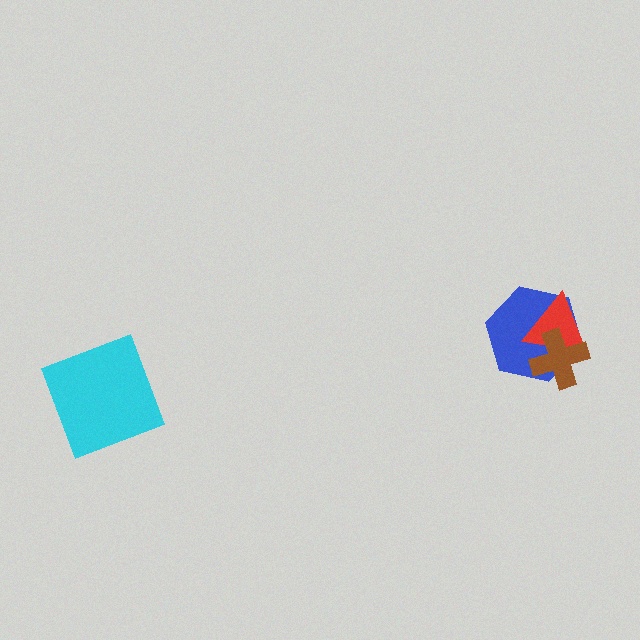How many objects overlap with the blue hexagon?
2 objects overlap with the blue hexagon.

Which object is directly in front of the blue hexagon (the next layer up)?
The red triangle is directly in front of the blue hexagon.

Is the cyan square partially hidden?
No, no other shape covers it.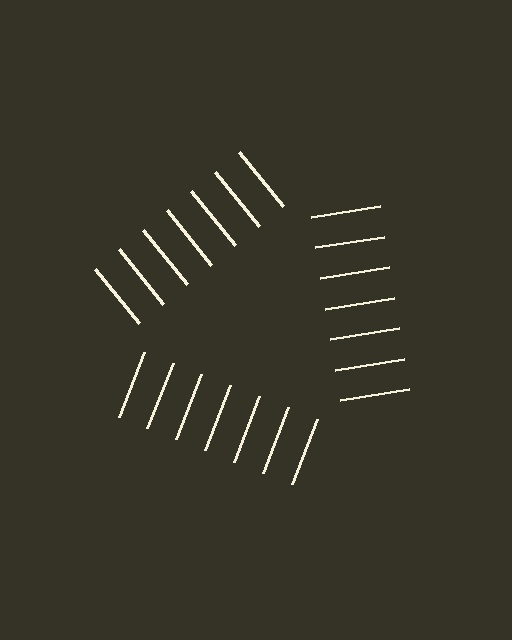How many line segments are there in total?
21 — 7 along each of the 3 edges.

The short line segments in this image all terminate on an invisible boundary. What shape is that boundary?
An illusory triangle — the line segments terminate on its edges but no continuous stroke is drawn.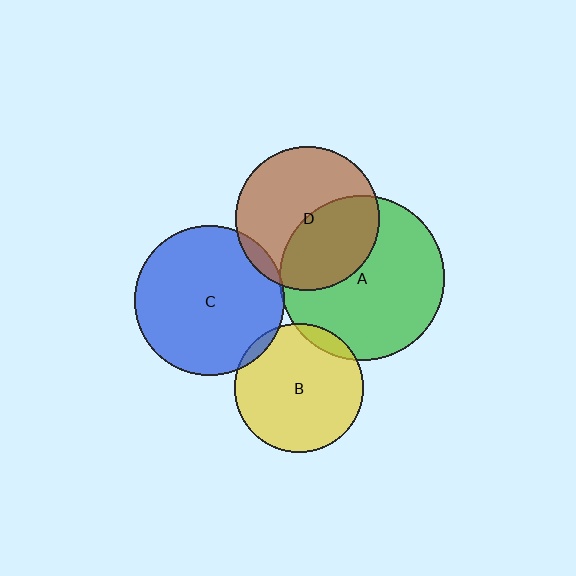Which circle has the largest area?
Circle A (green).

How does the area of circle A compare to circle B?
Approximately 1.6 times.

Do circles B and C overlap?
Yes.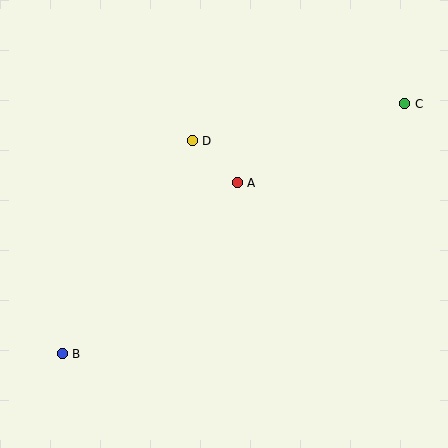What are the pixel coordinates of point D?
Point D is at (192, 141).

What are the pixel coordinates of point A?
Point A is at (237, 183).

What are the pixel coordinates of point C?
Point C is at (405, 104).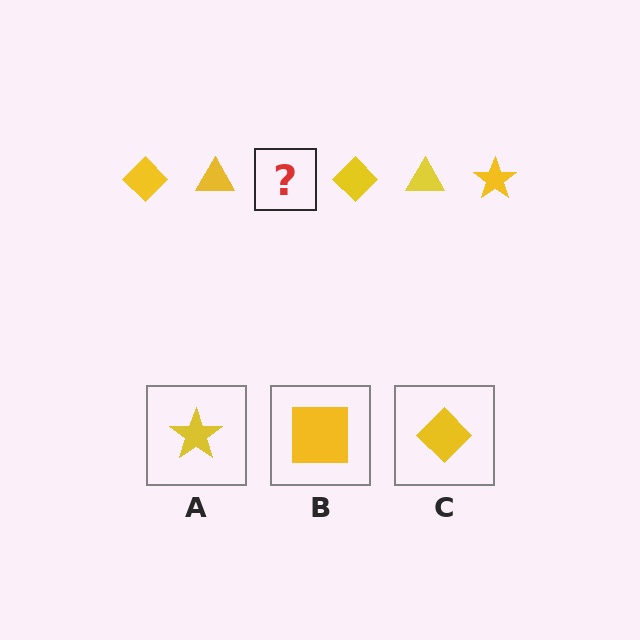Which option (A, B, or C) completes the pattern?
A.